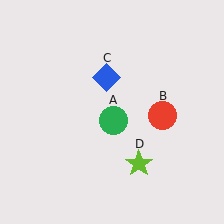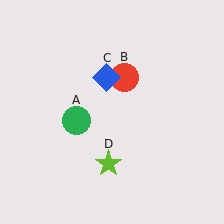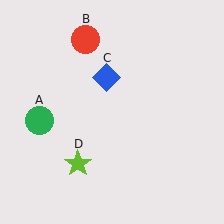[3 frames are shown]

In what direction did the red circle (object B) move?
The red circle (object B) moved up and to the left.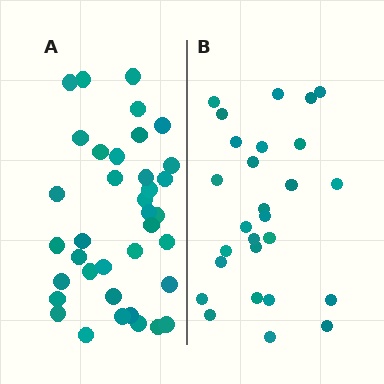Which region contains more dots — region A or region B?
Region A (the left region) has more dots.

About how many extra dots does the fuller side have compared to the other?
Region A has roughly 10 or so more dots than region B.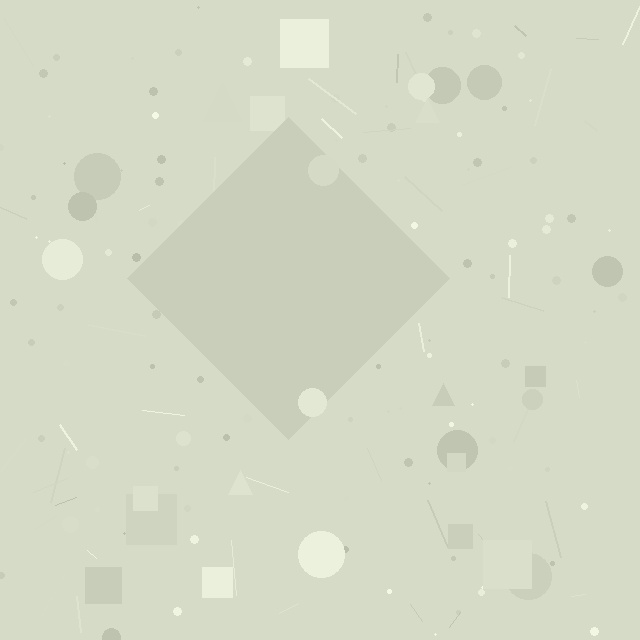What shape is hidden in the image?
A diamond is hidden in the image.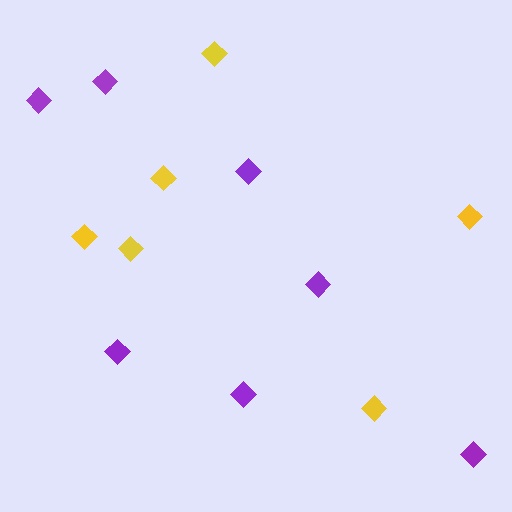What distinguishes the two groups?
There are 2 groups: one group of purple diamonds (7) and one group of yellow diamonds (6).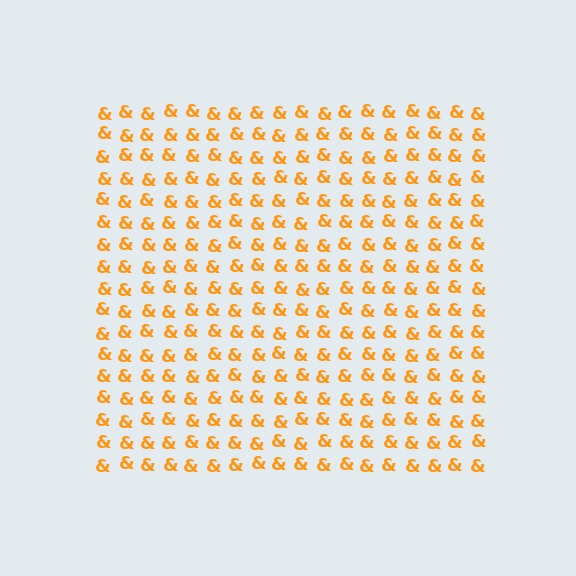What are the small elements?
The small elements are ampersands.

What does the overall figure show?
The overall figure shows a square.